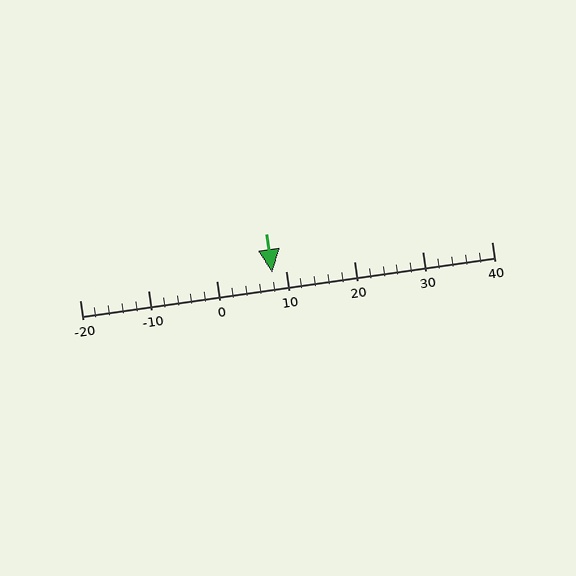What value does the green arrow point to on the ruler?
The green arrow points to approximately 8.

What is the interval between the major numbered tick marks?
The major tick marks are spaced 10 units apart.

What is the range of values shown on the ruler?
The ruler shows values from -20 to 40.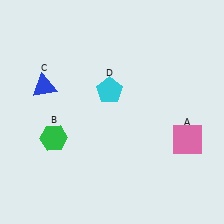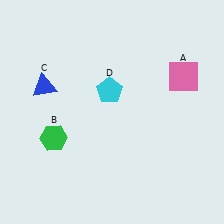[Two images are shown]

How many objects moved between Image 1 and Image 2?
1 object moved between the two images.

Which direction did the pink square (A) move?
The pink square (A) moved up.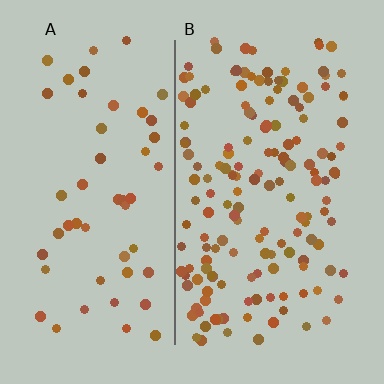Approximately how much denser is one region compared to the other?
Approximately 3.0× — region B over region A.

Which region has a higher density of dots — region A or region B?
B (the right).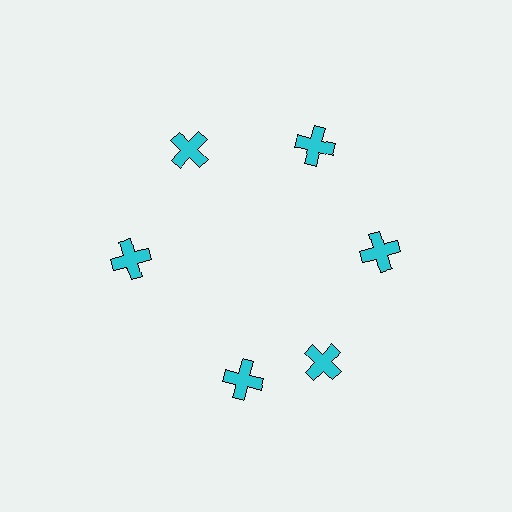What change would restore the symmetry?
The symmetry would be restored by rotating it back into even spacing with its neighbors so that all 6 crosses sit at equal angles and equal distance from the center.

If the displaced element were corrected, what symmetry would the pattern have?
It would have 6-fold rotational symmetry — the pattern would map onto itself every 60 degrees.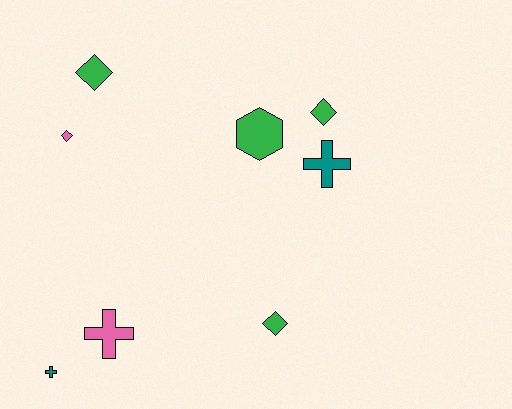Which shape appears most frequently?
Diamond, with 4 objects.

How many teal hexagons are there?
There are no teal hexagons.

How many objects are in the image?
There are 8 objects.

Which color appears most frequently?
Green, with 4 objects.